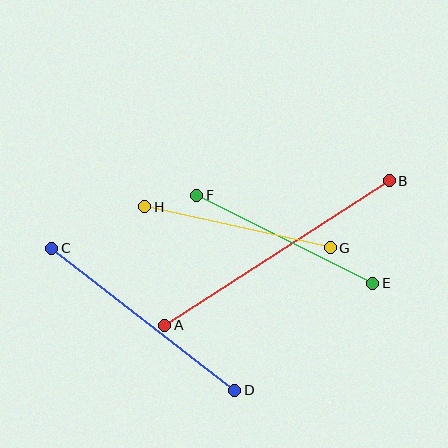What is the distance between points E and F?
The distance is approximately 196 pixels.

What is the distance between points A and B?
The distance is approximately 267 pixels.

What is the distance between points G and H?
The distance is approximately 190 pixels.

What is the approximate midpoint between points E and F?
The midpoint is at approximately (285, 239) pixels.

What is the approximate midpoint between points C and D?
The midpoint is at approximately (143, 319) pixels.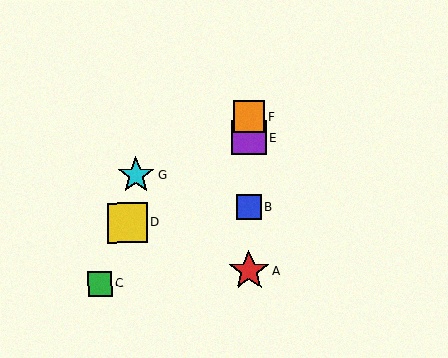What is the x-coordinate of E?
Object E is at x≈249.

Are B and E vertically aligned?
Yes, both are at x≈249.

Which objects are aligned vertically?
Objects A, B, E, F are aligned vertically.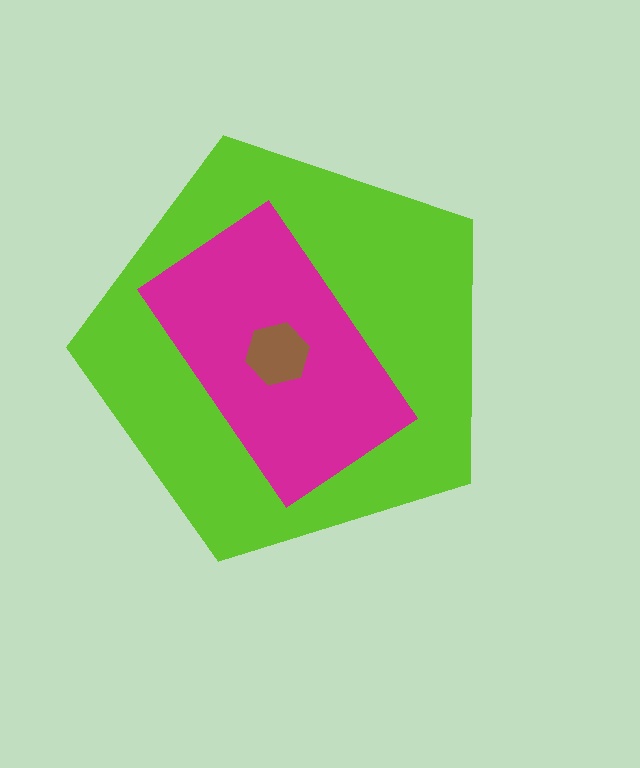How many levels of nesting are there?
3.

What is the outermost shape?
The lime pentagon.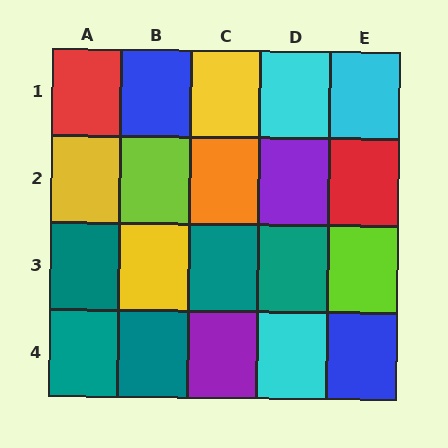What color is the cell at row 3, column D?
Teal.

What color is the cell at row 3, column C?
Teal.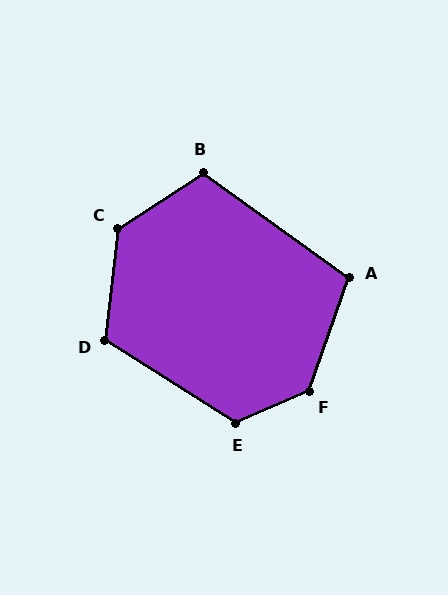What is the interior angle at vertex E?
Approximately 124 degrees (obtuse).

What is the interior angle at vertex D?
Approximately 116 degrees (obtuse).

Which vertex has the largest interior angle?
F, at approximately 133 degrees.